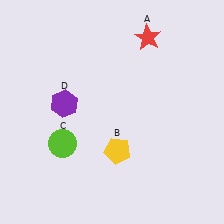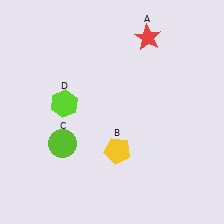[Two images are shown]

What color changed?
The hexagon (D) changed from purple in Image 1 to lime in Image 2.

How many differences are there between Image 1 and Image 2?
There is 1 difference between the two images.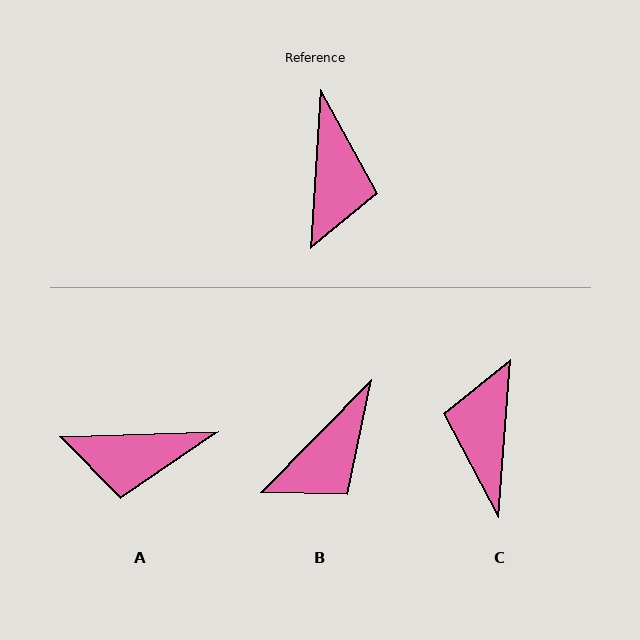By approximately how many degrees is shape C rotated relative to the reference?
Approximately 179 degrees counter-clockwise.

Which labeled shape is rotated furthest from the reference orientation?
C, about 179 degrees away.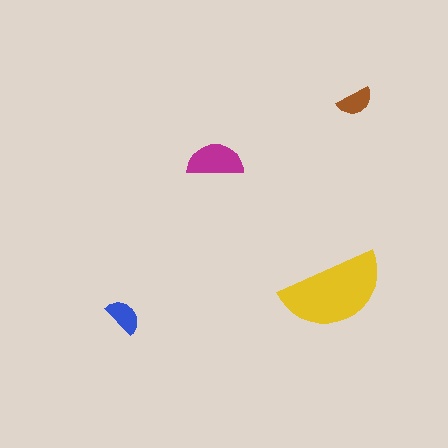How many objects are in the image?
There are 4 objects in the image.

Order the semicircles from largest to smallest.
the yellow one, the magenta one, the blue one, the brown one.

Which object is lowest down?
The blue semicircle is bottommost.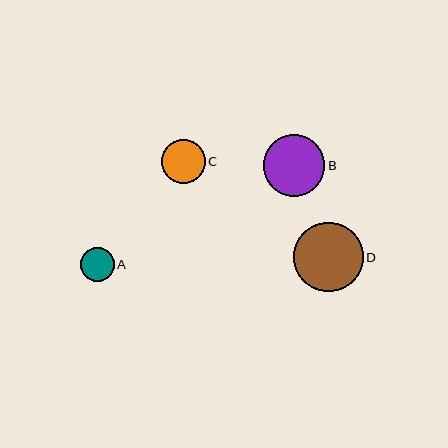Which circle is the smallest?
Circle A is the smallest with a size of approximately 34 pixels.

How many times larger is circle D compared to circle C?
Circle D is approximately 1.6 times the size of circle C.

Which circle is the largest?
Circle D is the largest with a size of approximately 69 pixels.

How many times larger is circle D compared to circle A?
Circle D is approximately 2.1 times the size of circle A.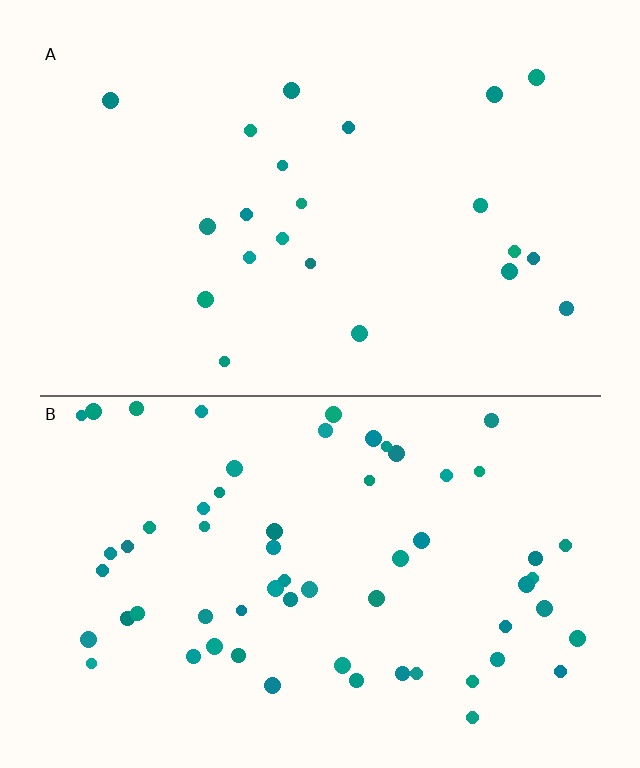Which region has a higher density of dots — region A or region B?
B (the bottom).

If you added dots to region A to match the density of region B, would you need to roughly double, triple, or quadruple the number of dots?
Approximately triple.